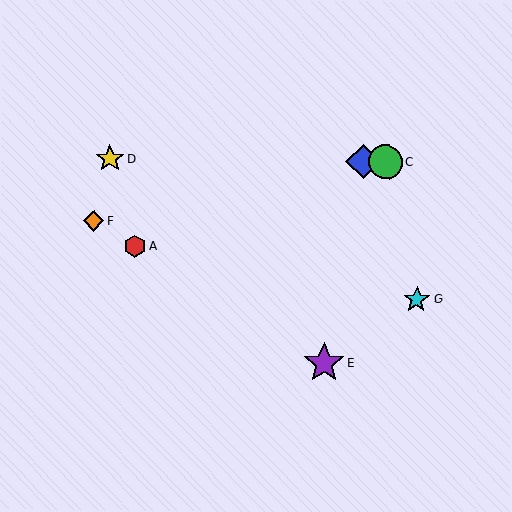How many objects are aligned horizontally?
3 objects (B, C, D) are aligned horizontally.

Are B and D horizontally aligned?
Yes, both are at y≈162.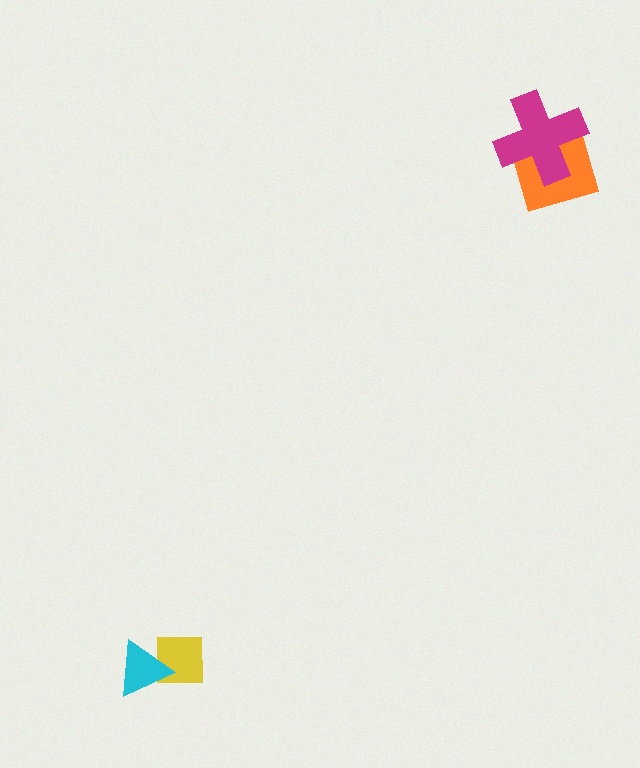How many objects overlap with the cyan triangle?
1 object overlaps with the cyan triangle.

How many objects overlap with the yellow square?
1 object overlaps with the yellow square.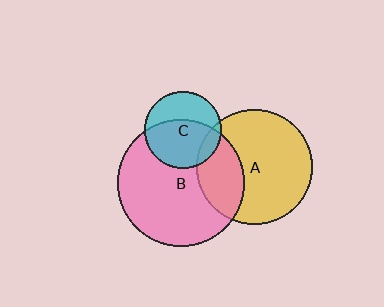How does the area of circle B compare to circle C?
Approximately 2.7 times.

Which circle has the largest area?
Circle B (pink).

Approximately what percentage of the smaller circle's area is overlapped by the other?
Approximately 10%.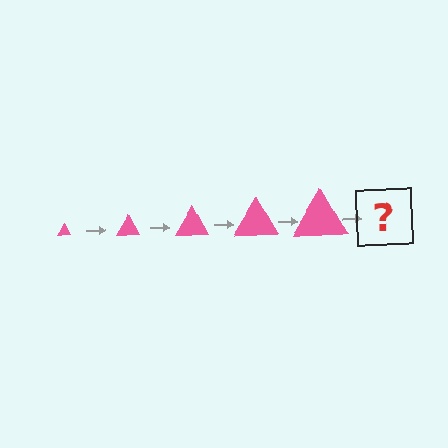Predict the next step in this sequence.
The next step is a pink triangle, larger than the previous one.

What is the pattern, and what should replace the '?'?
The pattern is that the triangle gets progressively larger each step. The '?' should be a pink triangle, larger than the previous one.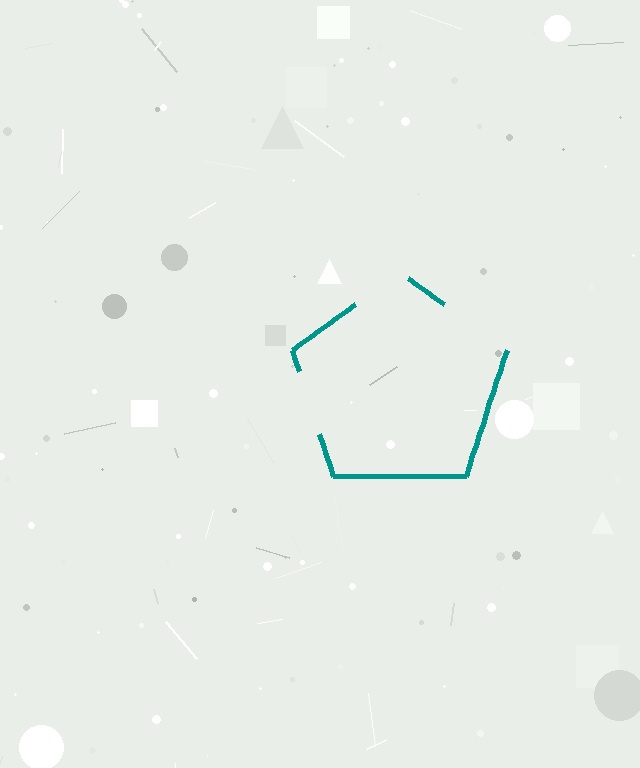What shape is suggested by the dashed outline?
The dashed outline suggests a pentagon.